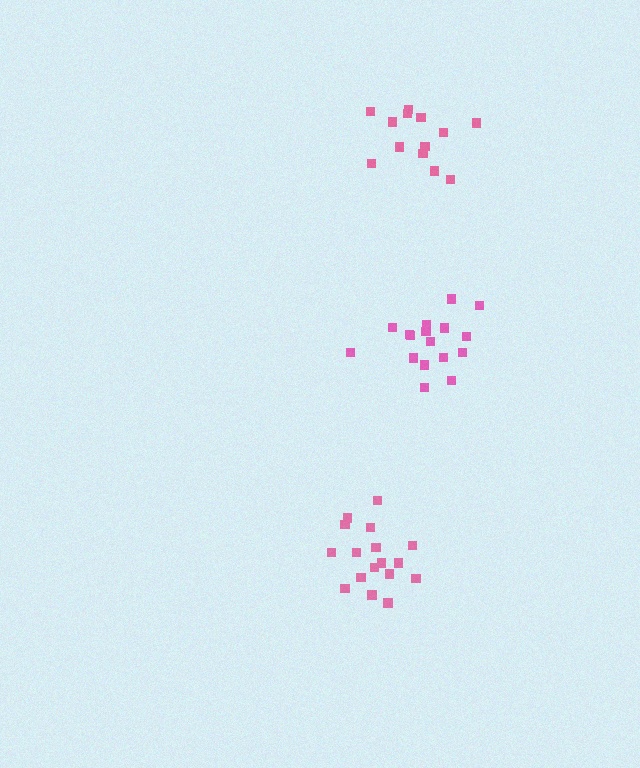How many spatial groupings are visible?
There are 3 spatial groupings.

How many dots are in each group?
Group 1: 17 dots, Group 2: 13 dots, Group 3: 17 dots (47 total).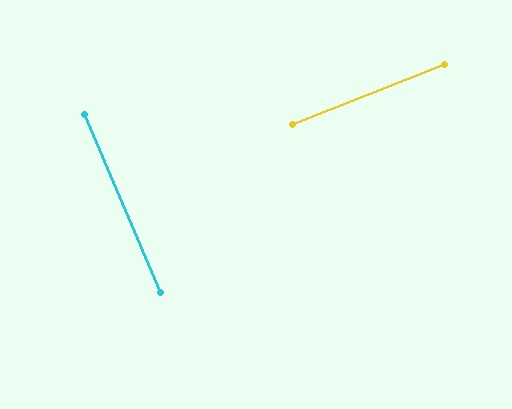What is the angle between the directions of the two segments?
Approximately 89 degrees.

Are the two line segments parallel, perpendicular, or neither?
Perpendicular — they meet at approximately 89°.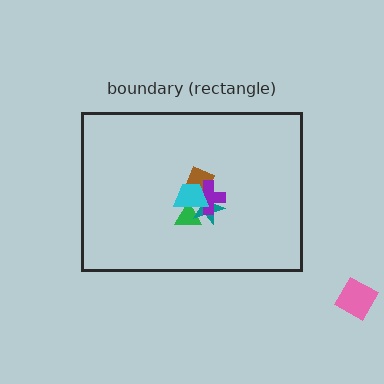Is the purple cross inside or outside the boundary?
Inside.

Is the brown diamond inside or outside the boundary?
Inside.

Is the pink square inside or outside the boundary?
Outside.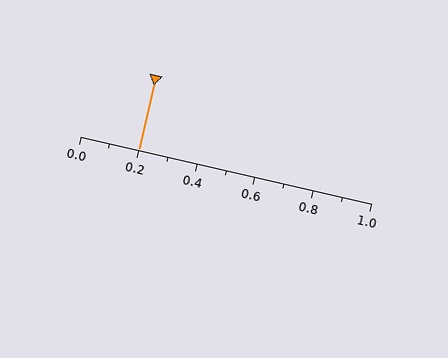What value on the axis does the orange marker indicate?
The marker indicates approximately 0.2.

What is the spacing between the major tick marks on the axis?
The major ticks are spaced 0.2 apart.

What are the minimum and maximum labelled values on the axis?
The axis runs from 0.0 to 1.0.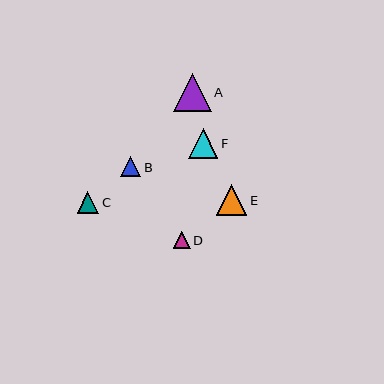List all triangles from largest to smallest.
From largest to smallest: A, E, F, C, B, D.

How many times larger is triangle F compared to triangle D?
Triangle F is approximately 1.8 times the size of triangle D.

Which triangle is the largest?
Triangle A is the largest with a size of approximately 38 pixels.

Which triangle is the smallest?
Triangle D is the smallest with a size of approximately 17 pixels.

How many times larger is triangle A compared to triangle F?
Triangle A is approximately 1.3 times the size of triangle F.